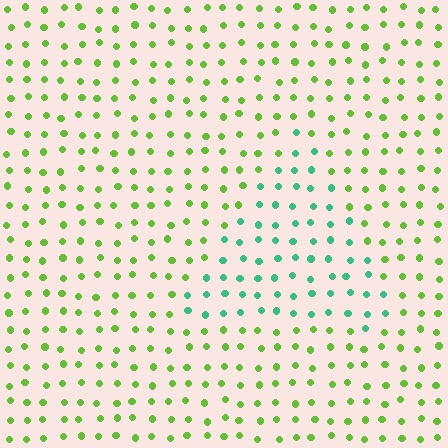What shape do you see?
I see a triangle.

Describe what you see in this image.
The image is filled with small lime elements in a uniform arrangement. A triangle-shaped region is visible where the elements are tinted to a slightly different hue, forming a subtle color boundary.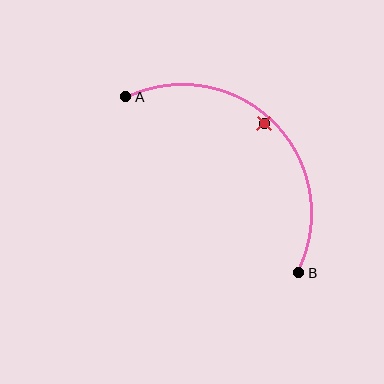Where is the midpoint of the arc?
The arc midpoint is the point on the curve farthest from the straight line joining A and B. It sits above and to the right of that line.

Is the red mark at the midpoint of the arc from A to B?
No — the red mark does not lie on the arc at all. It sits slightly inside the curve.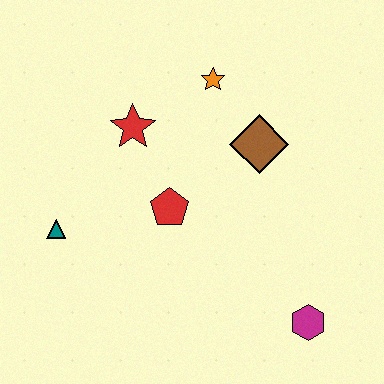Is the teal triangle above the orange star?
No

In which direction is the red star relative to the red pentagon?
The red star is above the red pentagon.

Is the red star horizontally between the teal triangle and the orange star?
Yes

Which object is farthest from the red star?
The magenta hexagon is farthest from the red star.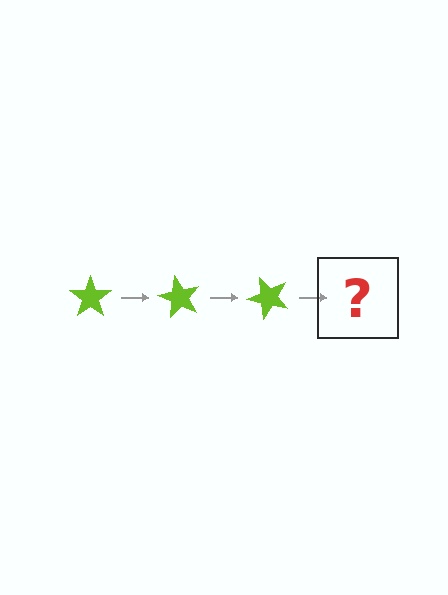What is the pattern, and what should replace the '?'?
The pattern is that the star rotates 60 degrees each step. The '?' should be a lime star rotated 180 degrees.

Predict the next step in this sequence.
The next step is a lime star rotated 180 degrees.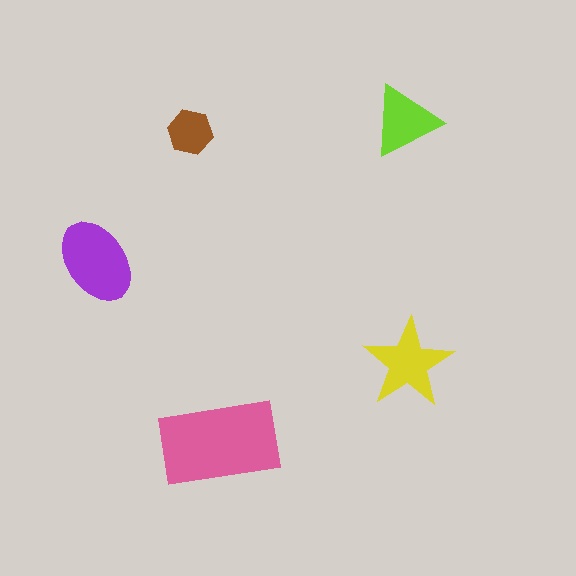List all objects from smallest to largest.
The brown hexagon, the lime triangle, the yellow star, the purple ellipse, the pink rectangle.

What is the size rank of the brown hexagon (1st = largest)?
5th.